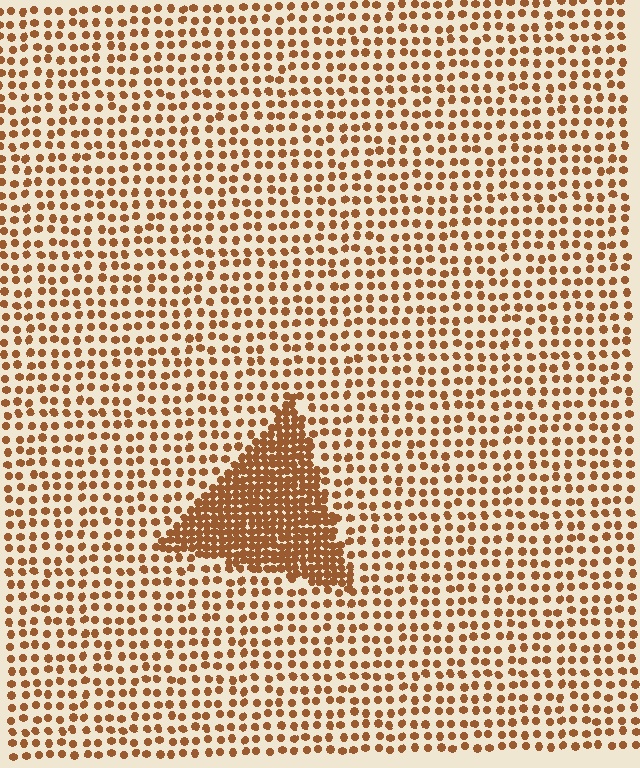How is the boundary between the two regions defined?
The boundary is defined by a change in element density (approximately 2.7x ratio). All elements are the same color, size, and shape.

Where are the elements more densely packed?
The elements are more densely packed inside the triangle boundary.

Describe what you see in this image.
The image contains small brown elements arranged at two different densities. A triangle-shaped region is visible where the elements are more densely packed than the surrounding area.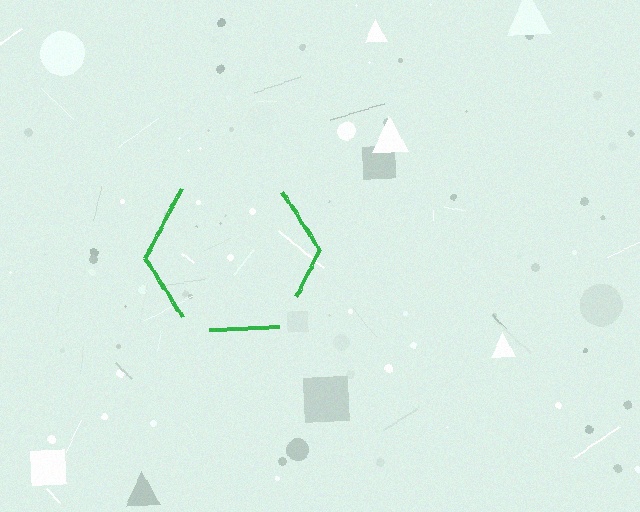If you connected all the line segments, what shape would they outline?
They would outline a hexagon.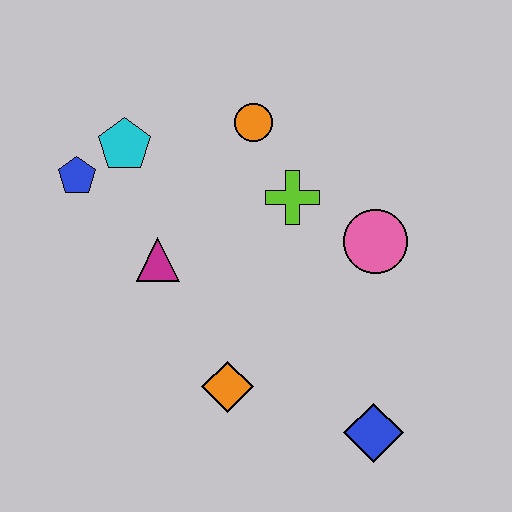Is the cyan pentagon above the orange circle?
No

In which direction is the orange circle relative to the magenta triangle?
The orange circle is above the magenta triangle.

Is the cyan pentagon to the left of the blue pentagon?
No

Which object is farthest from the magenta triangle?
The blue diamond is farthest from the magenta triangle.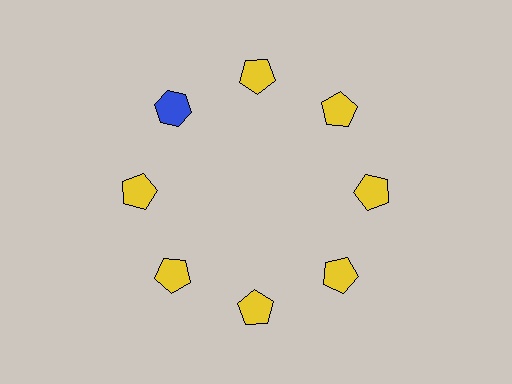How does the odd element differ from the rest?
It differs in both color (blue instead of yellow) and shape (hexagon instead of pentagon).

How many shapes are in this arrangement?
There are 8 shapes arranged in a ring pattern.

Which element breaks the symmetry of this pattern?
The blue hexagon at roughly the 10 o'clock position breaks the symmetry. All other shapes are yellow pentagons.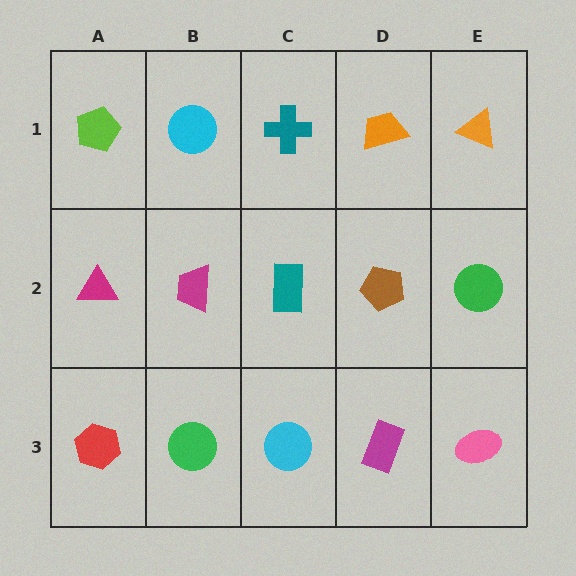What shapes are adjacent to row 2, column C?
A teal cross (row 1, column C), a cyan circle (row 3, column C), a magenta trapezoid (row 2, column B), a brown pentagon (row 2, column D).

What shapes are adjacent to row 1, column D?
A brown pentagon (row 2, column D), a teal cross (row 1, column C), an orange triangle (row 1, column E).